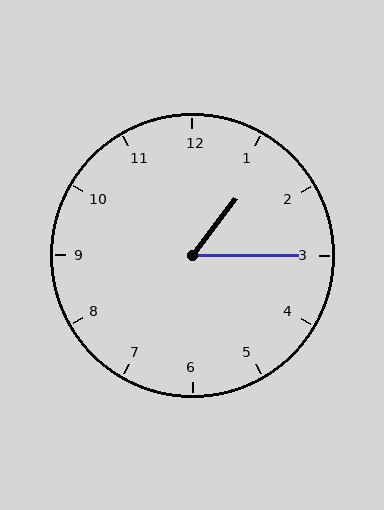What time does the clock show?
1:15.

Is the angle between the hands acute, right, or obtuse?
It is acute.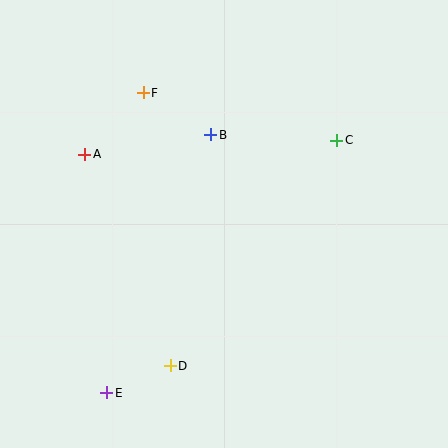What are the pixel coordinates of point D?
Point D is at (170, 366).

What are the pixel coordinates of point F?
Point F is at (143, 93).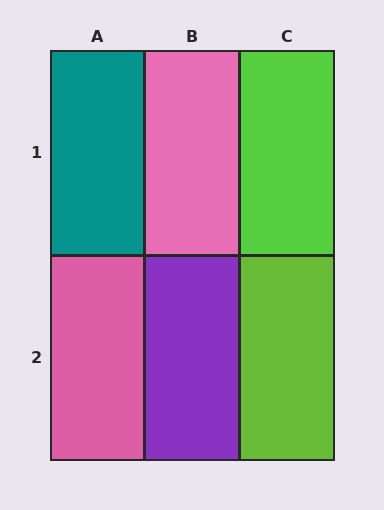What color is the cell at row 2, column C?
Lime.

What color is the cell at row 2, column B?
Purple.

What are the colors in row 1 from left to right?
Teal, pink, lime.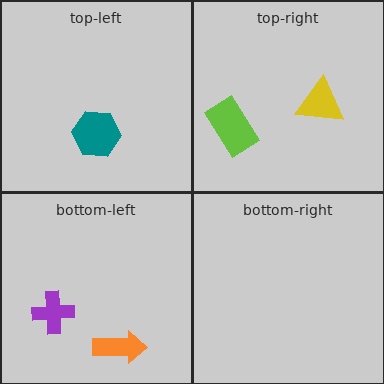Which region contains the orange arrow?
The bottom-left region.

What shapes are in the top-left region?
The teal hexagon.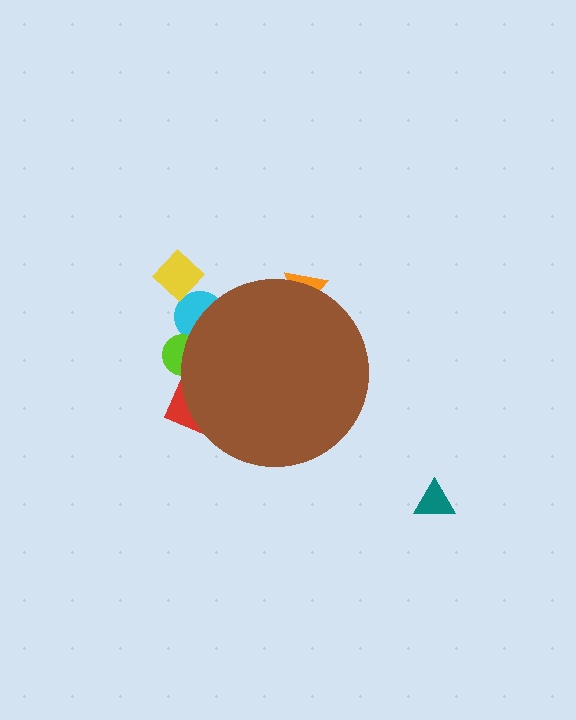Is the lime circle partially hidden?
Yes, the lime circle is partially hidden behind the brown circle.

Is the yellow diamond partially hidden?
No, the yellow diamond is fully visible.